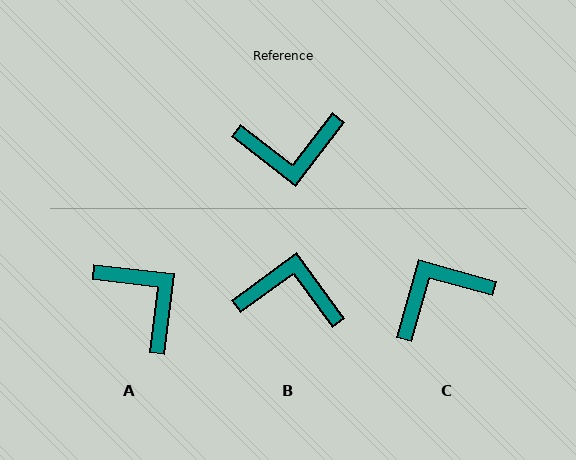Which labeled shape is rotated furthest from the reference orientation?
B, about 164 degrees away.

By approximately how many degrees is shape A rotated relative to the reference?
Approximately 121 degrees counter-clockwise.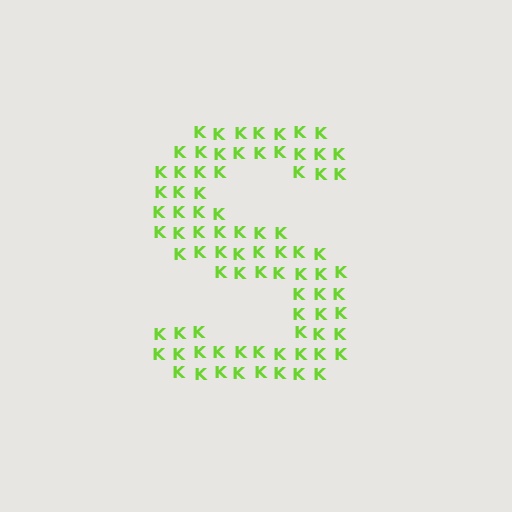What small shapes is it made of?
It is made of small letter K's.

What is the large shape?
The large shape is the letter S.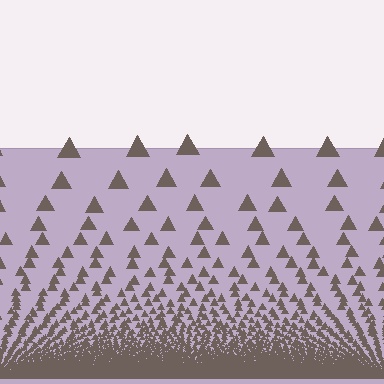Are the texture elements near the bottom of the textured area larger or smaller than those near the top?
Smaller. The gradient is inverted — elements near the bottom are smaller and denser.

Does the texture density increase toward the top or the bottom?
Density increases toward the bottom.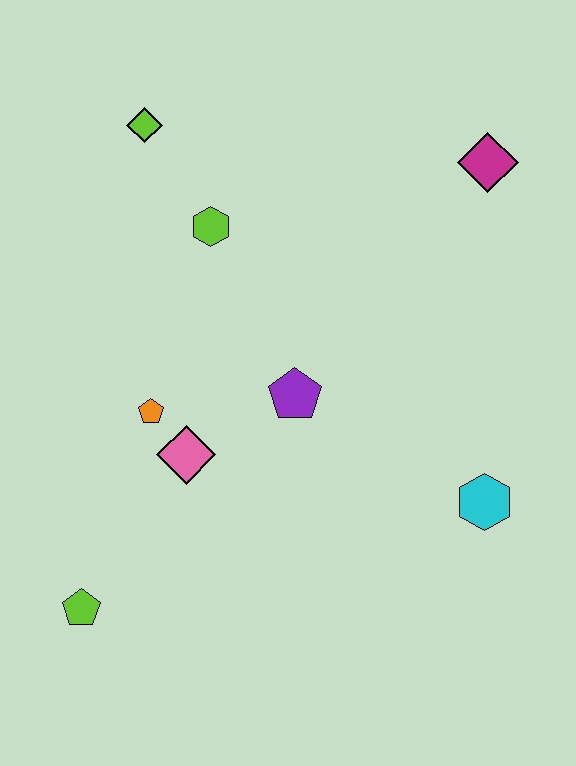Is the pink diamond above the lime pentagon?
Yes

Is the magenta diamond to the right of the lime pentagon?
Yes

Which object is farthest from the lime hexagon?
The lime pentagon is farthest from the lime hexagon.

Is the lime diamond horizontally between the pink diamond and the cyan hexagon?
No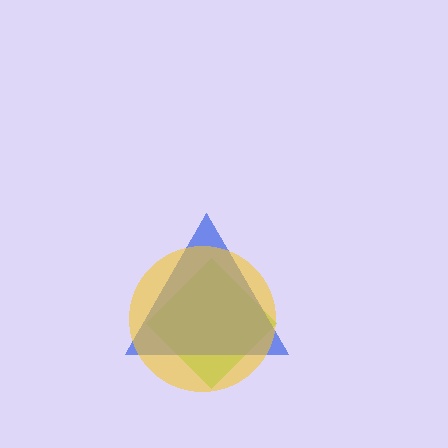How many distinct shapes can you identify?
There are 3 distinct shapes: a lime diamond, a blue triangle, a yellow circle.